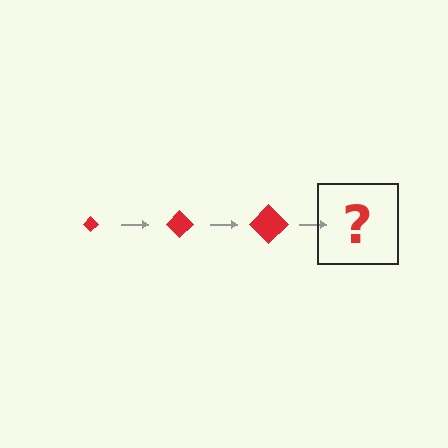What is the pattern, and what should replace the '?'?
The pattern is that the diamond gets progressively larger each step. The '?' should be a red diamond, larger than the previous one.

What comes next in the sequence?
The next element should be a red diamond, larger than the previous one.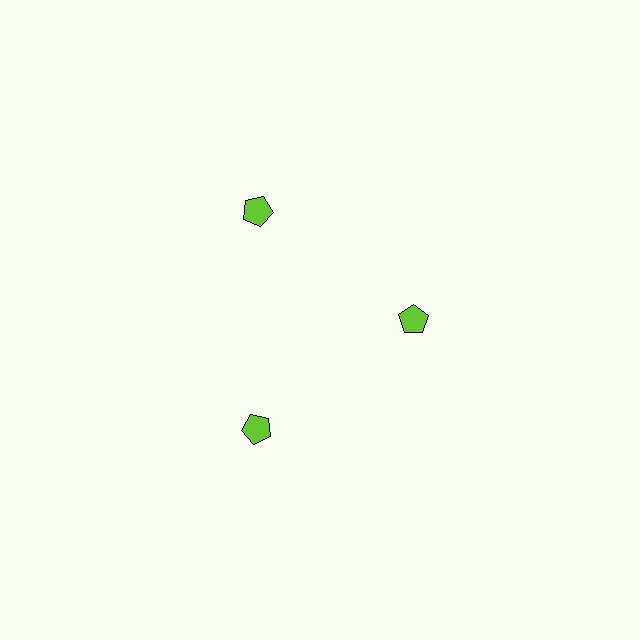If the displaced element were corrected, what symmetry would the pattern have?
It would have 3-fold rotational symmetry — the pattern would map onto itself every 120 degrees.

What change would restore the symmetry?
The symmetry would be restored by moving it outward, back onto the ring so that all 3 pentagons sit at equal angles and equal distance from the center.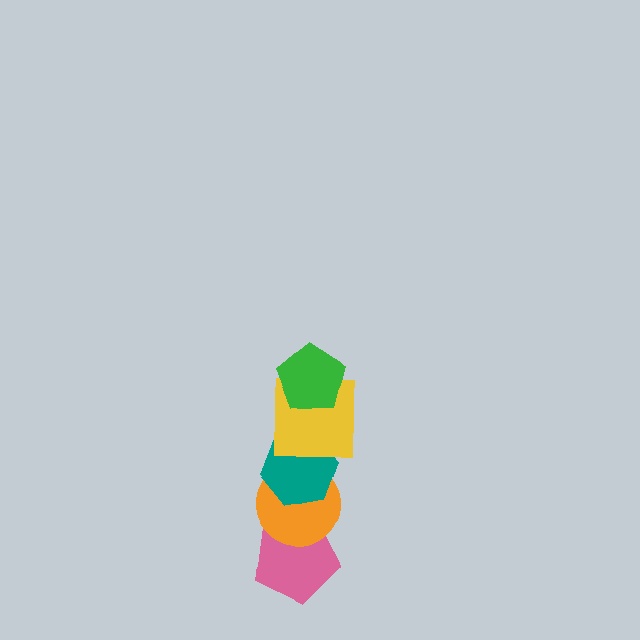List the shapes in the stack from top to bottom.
From top to bottom: the green pentagon, the yellow square, the teal hexagon, the orange circle, the pink pentagon.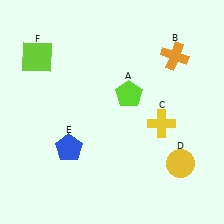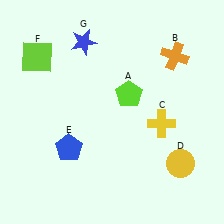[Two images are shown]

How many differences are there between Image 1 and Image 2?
There is 1 difference between the two images.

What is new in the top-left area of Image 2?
A blue star (G) was added in the top-left area of Image 2.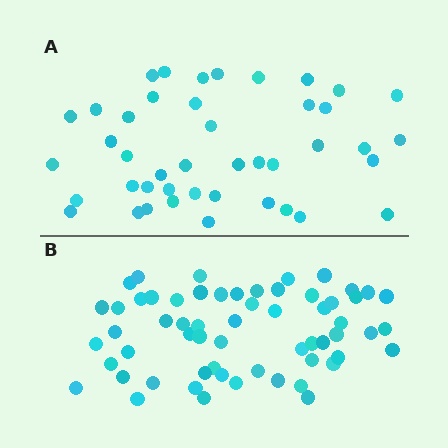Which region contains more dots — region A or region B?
Region B (the bottom region) has more dots.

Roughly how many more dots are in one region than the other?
Region B has approximately 15 more dots than region A.